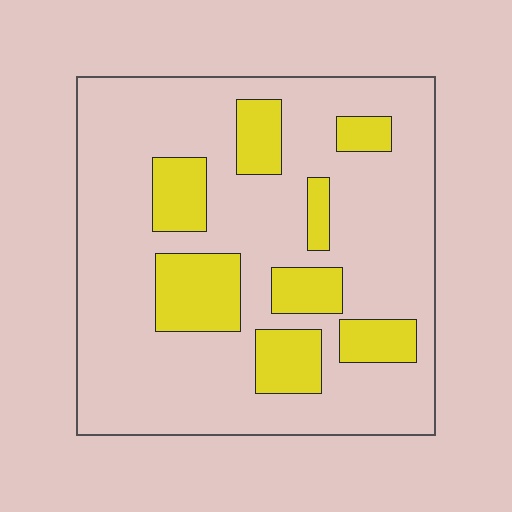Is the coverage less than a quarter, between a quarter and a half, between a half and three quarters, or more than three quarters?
Less than a quarter.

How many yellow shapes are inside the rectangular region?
8.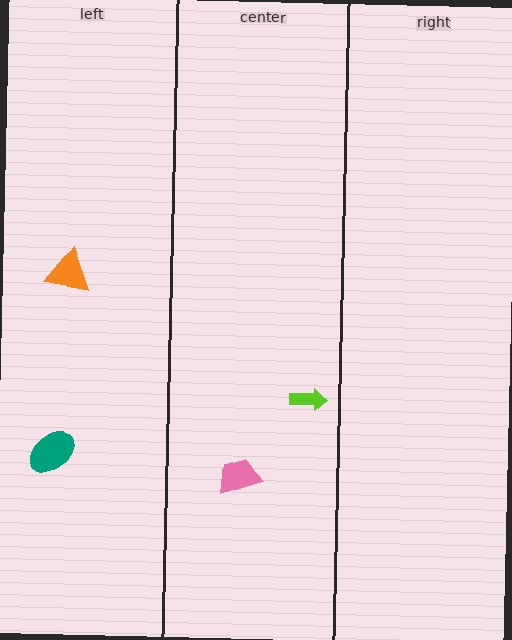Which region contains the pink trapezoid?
The center region.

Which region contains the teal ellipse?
The left region.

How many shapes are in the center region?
2.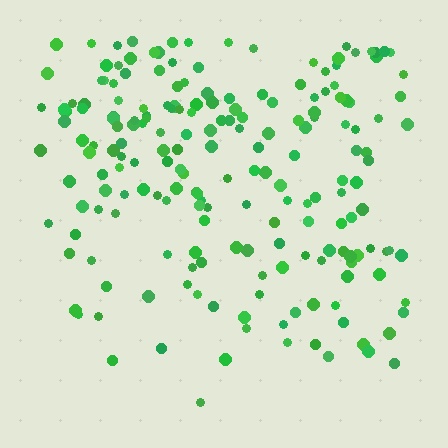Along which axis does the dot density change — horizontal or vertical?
Vertical.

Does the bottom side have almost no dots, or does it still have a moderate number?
Still a moderate number, just noticeably fewer than the top.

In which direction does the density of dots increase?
From bottom to top, with the top side densest.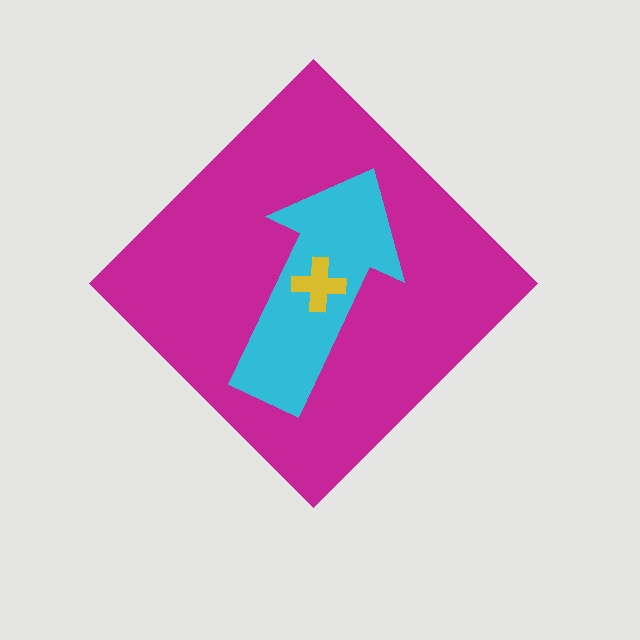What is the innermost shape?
The yellow cross.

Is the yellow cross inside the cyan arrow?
Yes.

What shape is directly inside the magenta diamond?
The cyan arrow.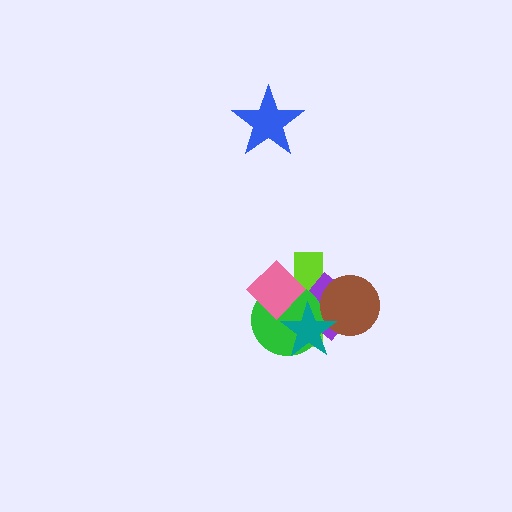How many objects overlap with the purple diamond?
5 objects overlap with the purple diamond.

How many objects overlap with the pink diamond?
4 objects overlap with the pink diamond.